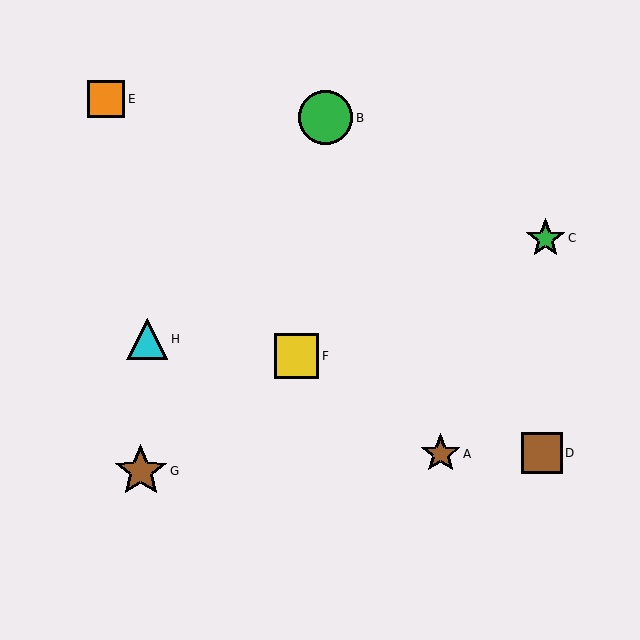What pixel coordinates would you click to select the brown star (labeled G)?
Click at (141, 471) to select the brown star G.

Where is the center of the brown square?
The center of the brown square is at (542, 453).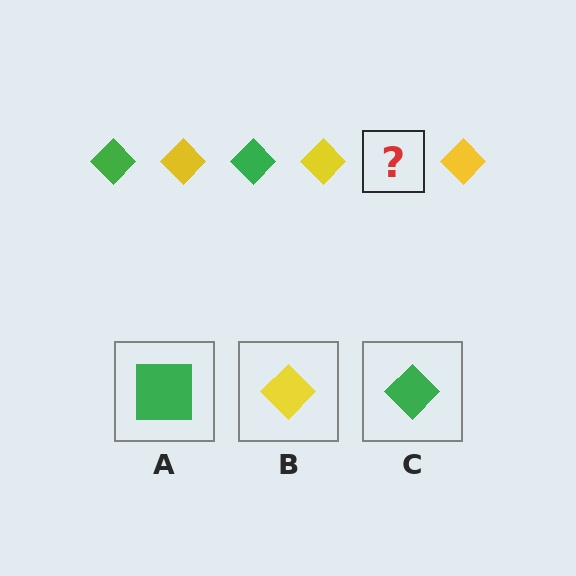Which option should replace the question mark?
Option C.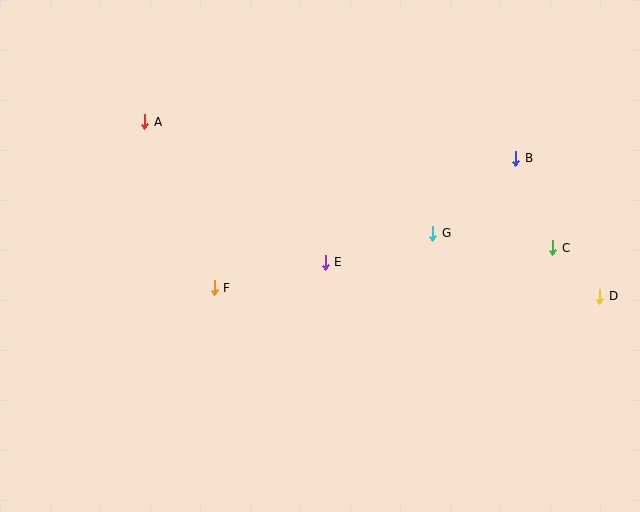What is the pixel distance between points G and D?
The distance between G and D is 179 pixels.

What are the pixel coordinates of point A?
Point A is at (145, 122).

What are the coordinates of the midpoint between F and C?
The midpoint between F and C is at (383, 268).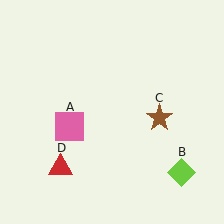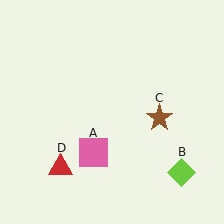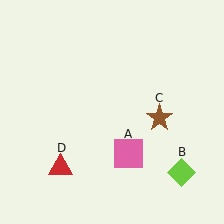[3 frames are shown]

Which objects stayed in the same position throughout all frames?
Lime diamond (object B) and brown star (object C) and red triangle (object D) remained stationary.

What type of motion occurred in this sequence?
The pink square (object A) rotated counterclockwise around the center of the scene.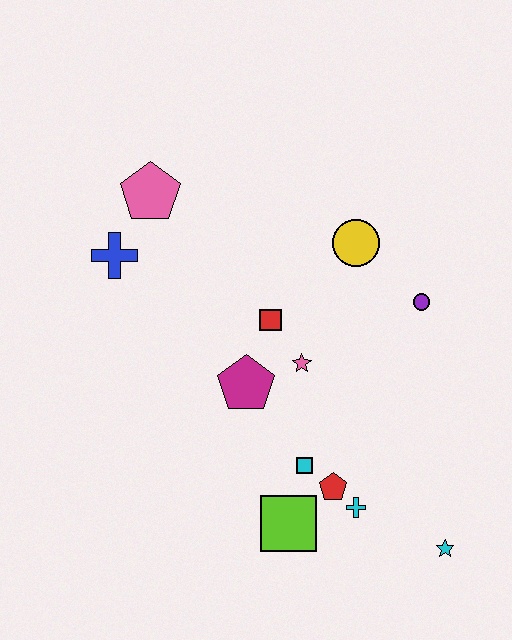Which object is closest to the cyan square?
The red pentagon is closest to the cyan square.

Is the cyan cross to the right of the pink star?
Yes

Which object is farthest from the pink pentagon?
The cyan star is farthest from the pink pentagon.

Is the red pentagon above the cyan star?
Yes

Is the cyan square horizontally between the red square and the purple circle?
Yes